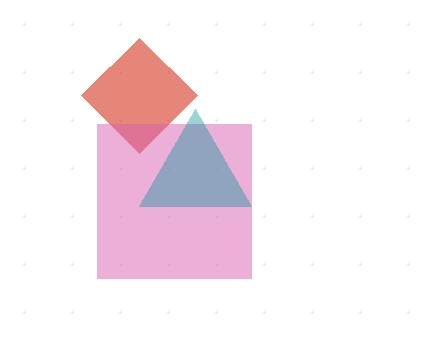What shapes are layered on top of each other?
The layered shapes are: a red diamond, a pink square, a teal triangle.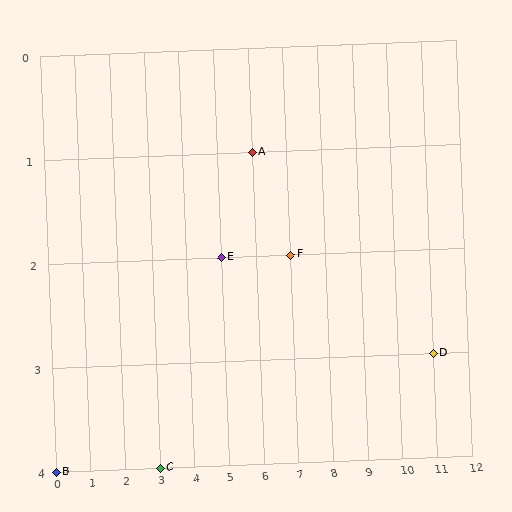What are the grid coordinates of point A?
Point A is at grid coordinates (6, 1).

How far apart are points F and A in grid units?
Points F and A are 1 column and 1 row apart (about 1.4 grid units diagonally).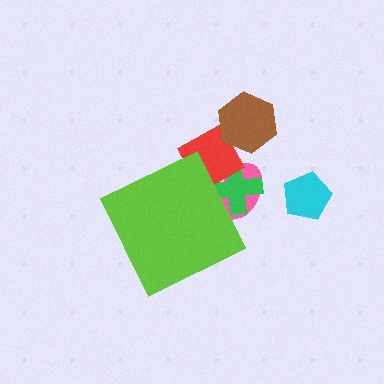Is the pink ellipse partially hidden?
Yes, the pink ellipse is partially hidden behind the lime diamond.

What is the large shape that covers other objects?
A lime diamond.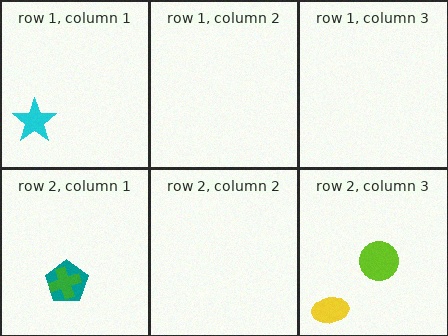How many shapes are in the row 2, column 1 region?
2.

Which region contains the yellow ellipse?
The row 2, column 3 region.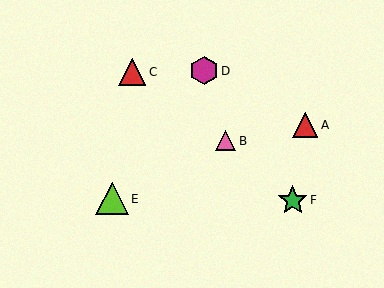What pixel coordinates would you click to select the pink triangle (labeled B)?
Click at (226, 141) to select the pink triangle B.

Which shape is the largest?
The lime triangle (labeled E) is the largest.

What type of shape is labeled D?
Shape D is a magenta hexagon.